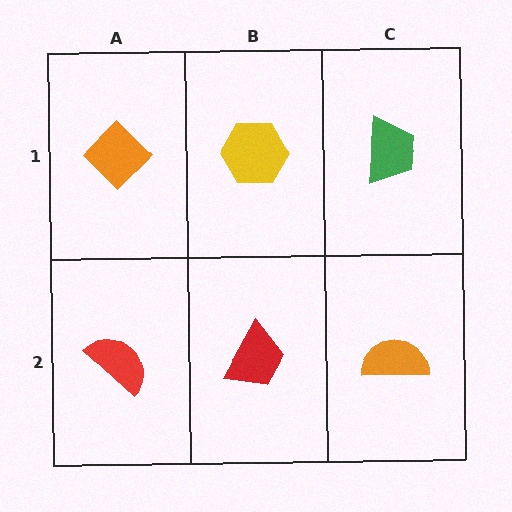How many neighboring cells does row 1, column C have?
2.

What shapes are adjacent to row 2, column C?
A green trapezoid (row 1, column C), a red trapezoid (row 2, column B).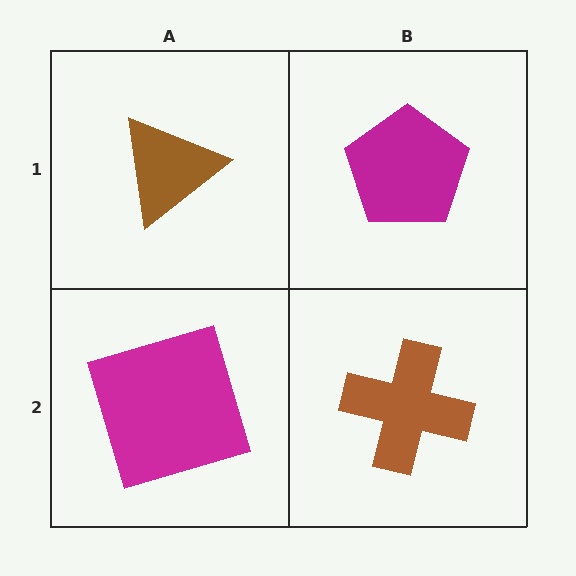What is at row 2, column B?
A brown cross.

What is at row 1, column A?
A brown triangle.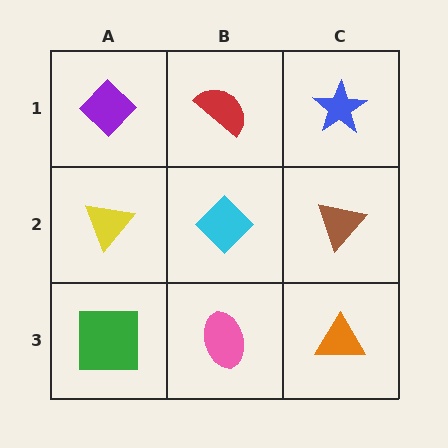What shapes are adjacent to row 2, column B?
A red semicircle (row 1, column B), a pink ellipse (row 3, column B), a yellow triangle (row 2, column A), a brown triangle (row 2, column C).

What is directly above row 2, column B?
A red semicircle.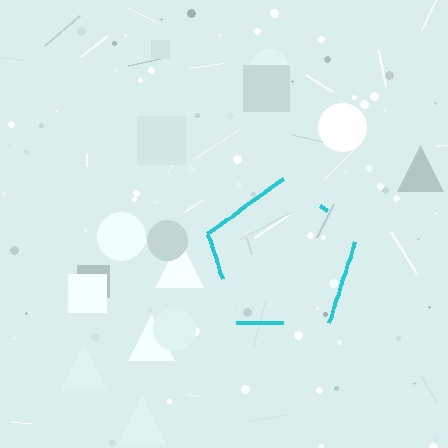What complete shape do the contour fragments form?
The contour fragments form a pentagon.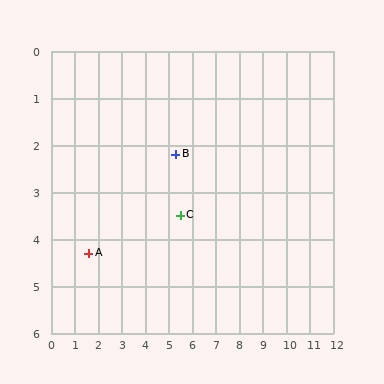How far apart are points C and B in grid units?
Points C and B are about 1.3 grid units apart.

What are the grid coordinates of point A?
Point A is at approximately (1.6, 4.3).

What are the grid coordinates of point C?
Point C is at approximately (5.5, 3.5).